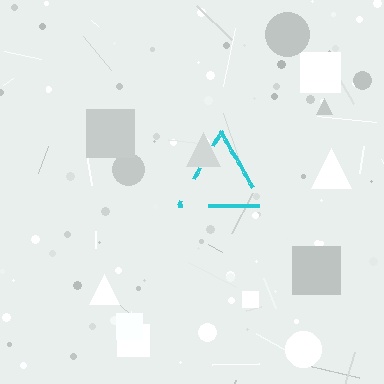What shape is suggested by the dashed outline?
The dashed outline suggests a triangle.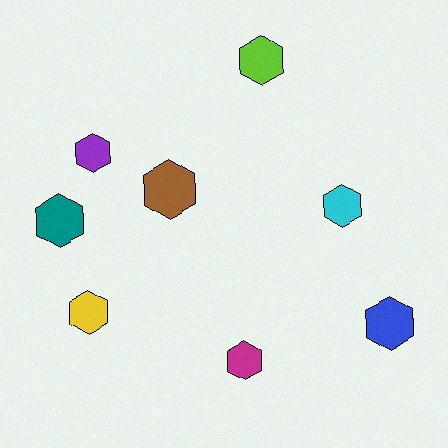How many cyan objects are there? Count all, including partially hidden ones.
There is 1 cyan object.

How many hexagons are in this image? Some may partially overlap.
There are 8 hexagons.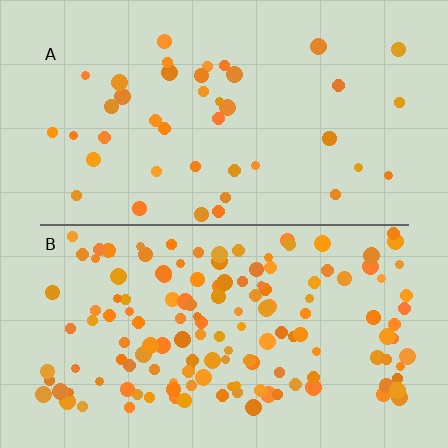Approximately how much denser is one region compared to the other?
Approximately 3.4× — region B over region A.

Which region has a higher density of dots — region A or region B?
B (the bottom).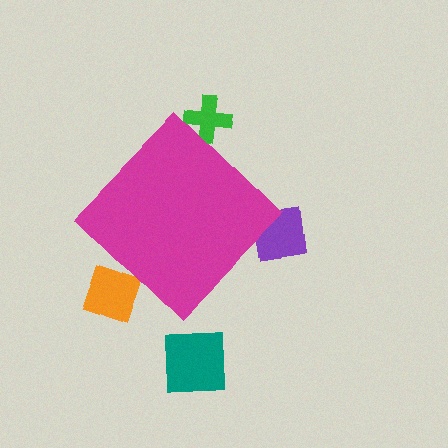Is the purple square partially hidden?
Yes, the purple square is partially hidden behind the magenta diamond.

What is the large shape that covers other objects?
A magenta diamond.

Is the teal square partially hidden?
No, the teal square is fully visible.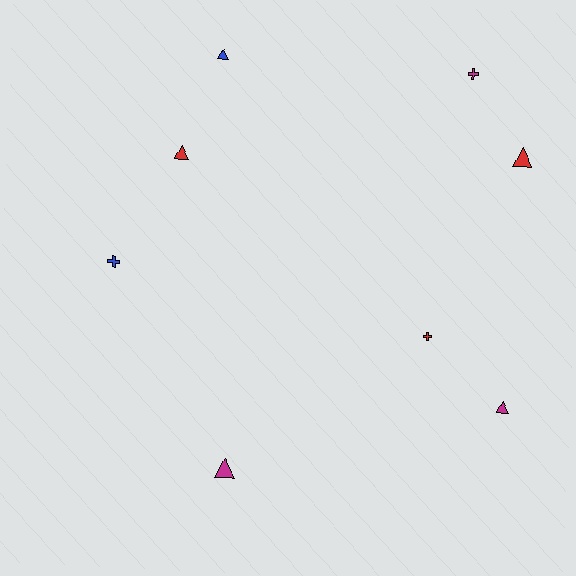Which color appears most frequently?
Red, with 3 objects.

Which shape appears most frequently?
Triangle, with 5 objects.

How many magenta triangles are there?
There are 2 magenta triangles.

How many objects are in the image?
There are 8 objects.